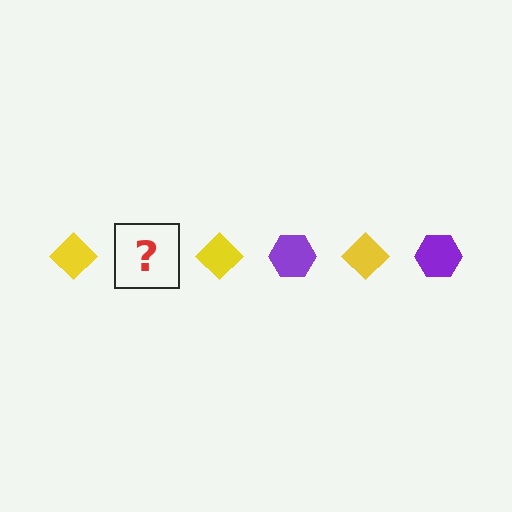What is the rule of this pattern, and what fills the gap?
The rule is that the pattern alternates between yellow diamond and purple hexagon. The gap should be filled with a purple hexagon.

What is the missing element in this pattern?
The missing element is a purple hexagon.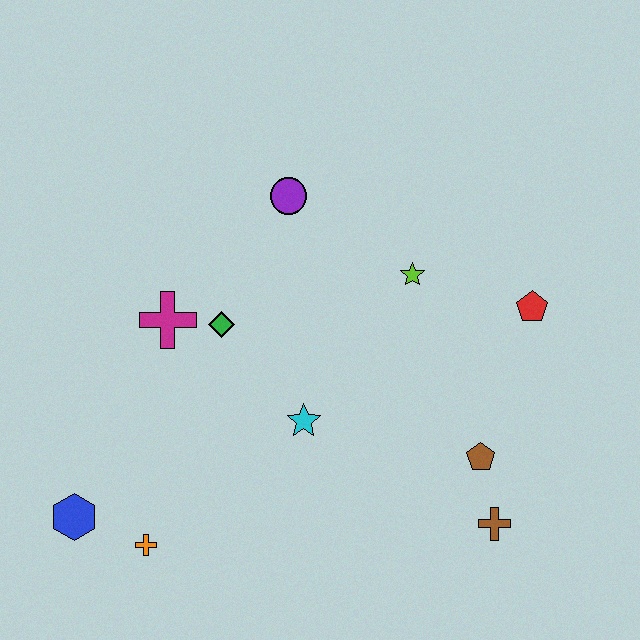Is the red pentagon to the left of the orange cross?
No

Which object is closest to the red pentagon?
The lime star is closest to the red pentagon.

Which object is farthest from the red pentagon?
The blue hexagon is farthest from the red pentagon.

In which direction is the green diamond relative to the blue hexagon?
The green diamond is above the blue hexagon.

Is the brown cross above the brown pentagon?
No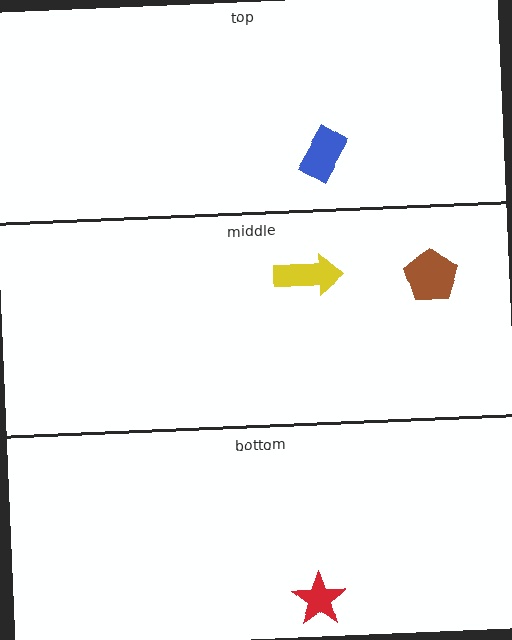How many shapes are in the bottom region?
1.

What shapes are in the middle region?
The yellow arrow, the brown pentagon.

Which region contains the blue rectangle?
The top region.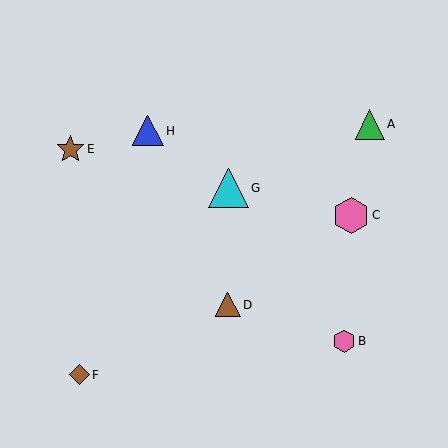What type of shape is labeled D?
Shape D is a brown triangle.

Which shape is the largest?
The cyan triangle (labeled G) is the largest.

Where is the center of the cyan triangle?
The center of the cyan triangle is at (229, 188).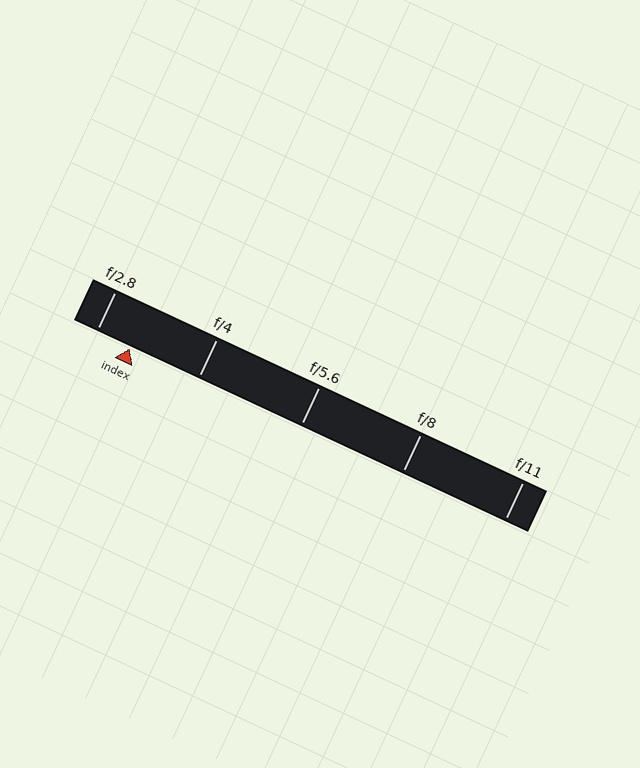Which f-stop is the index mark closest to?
The index mark is closest to f/2.8.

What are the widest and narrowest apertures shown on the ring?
The widest aperture shown is f/2.8 and the narrowest is f/11.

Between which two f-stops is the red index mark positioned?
The index mark is between f/2.8 and f/4.